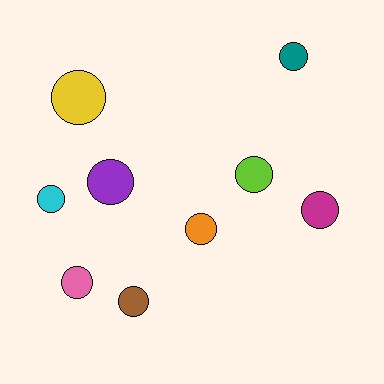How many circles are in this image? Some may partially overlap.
There are 9 circles.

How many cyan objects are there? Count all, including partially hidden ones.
There is 1 cyan object.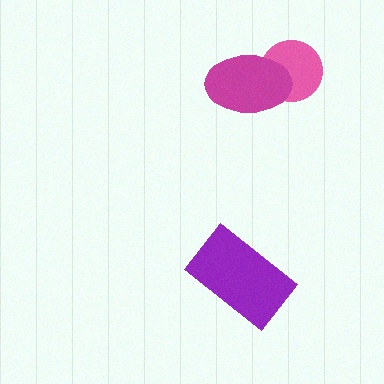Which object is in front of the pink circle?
The magenta ellipse is in front of the pink circle.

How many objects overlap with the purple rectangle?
0 objects overlap with the purple rectangle.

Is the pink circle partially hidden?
Yes, it is partially covered by another shape.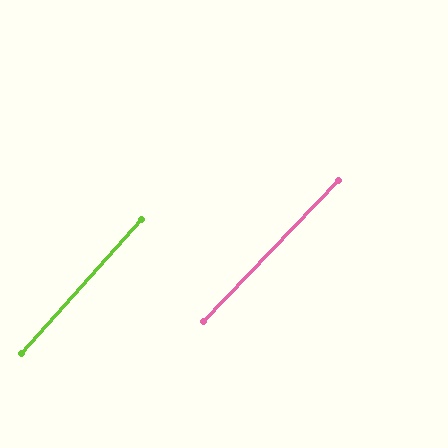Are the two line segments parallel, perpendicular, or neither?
Parallel — their directions differ by only 1.9°.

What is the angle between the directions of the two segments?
Approximately 2 degrees.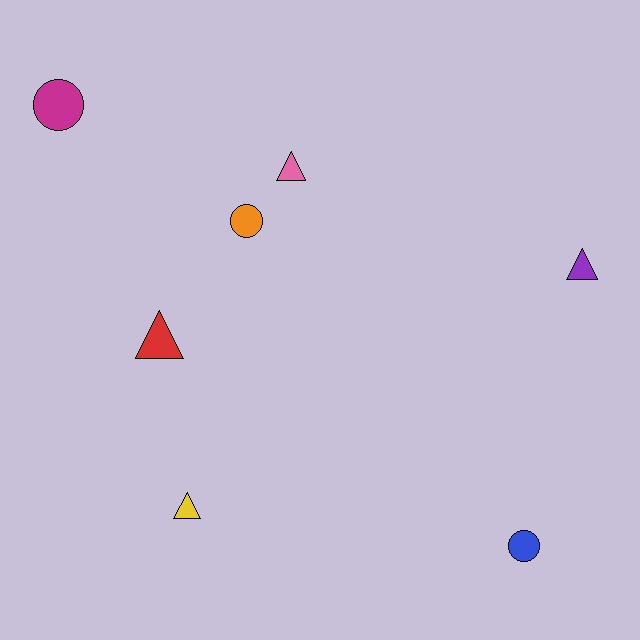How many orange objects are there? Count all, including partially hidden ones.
There is 1 orange object.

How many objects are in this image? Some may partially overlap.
There are 7 objects.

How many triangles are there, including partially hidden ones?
There are 4 triangles.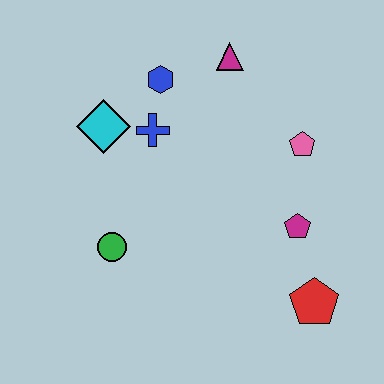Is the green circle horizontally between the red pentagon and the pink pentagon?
No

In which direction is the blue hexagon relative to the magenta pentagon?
The blue hexagon is above the magenta pentagon.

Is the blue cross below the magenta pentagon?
No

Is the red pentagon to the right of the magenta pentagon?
Yes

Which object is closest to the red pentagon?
The magenta pentagon is closest to the red pentagon.